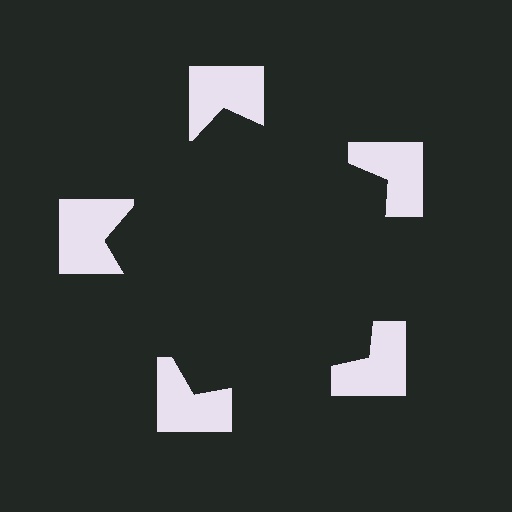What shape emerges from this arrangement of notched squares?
An illusory pentagon — its edges are inferred from the aligned wedge cuts in the notched squares, not physically drawn.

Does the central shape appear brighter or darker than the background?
It typically appears slightly darker than the background, even though no actual brightness change is drawn.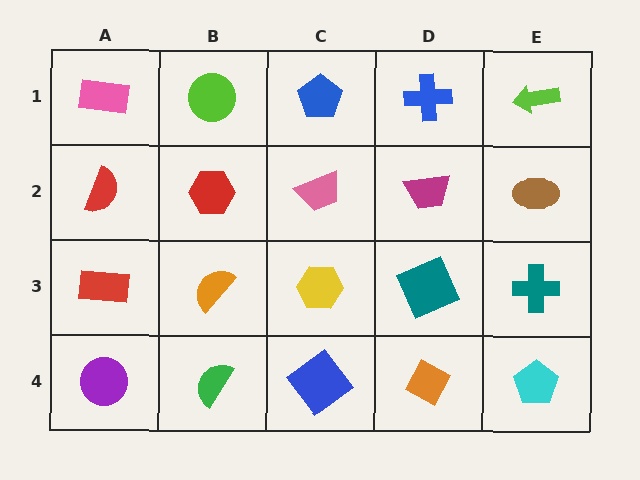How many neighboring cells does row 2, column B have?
4.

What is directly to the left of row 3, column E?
A teal square.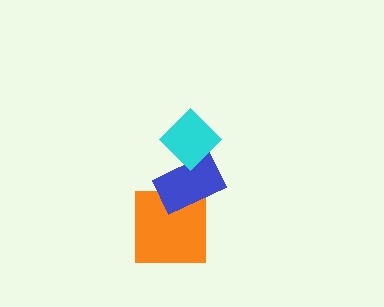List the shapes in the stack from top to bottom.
From top to bottom: the cyan diamond, the blue rectangle, the orange square.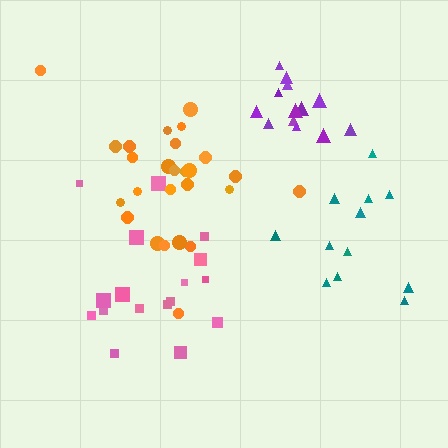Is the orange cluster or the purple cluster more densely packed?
Purple.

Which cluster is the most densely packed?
Purple.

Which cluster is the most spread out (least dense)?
Teal.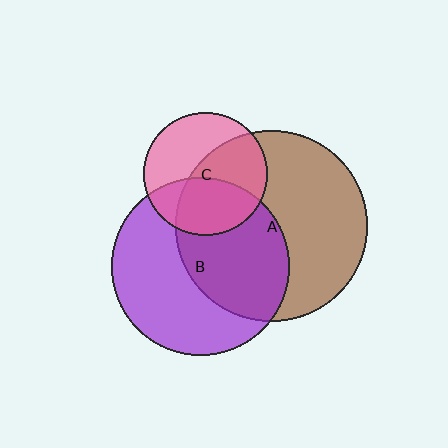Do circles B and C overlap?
Yes.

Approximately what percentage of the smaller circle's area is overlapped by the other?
Approximately 40%.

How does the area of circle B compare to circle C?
Approximately 2.1 times.